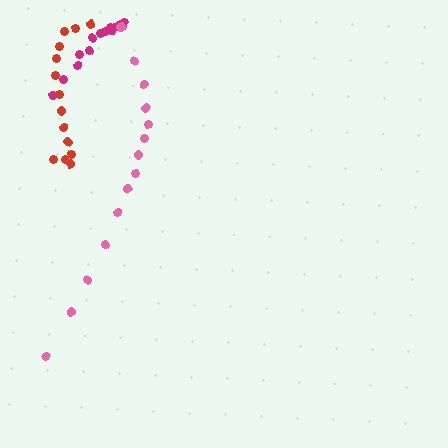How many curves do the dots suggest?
There are 3 distinct paths.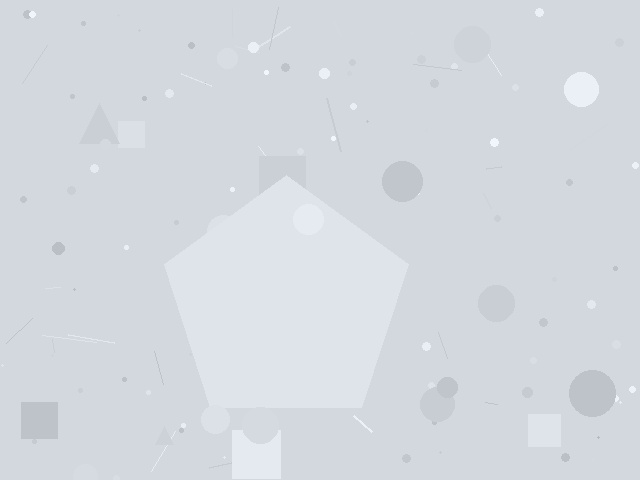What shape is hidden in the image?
A pentagon is hidden in the image.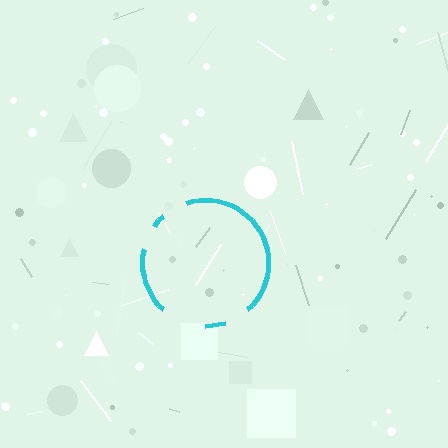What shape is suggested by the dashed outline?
The dashed outline suggests a circle.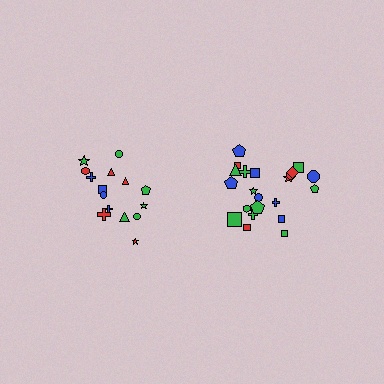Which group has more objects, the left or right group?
The right group.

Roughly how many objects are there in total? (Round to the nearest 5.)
Roughly 35 objects in total.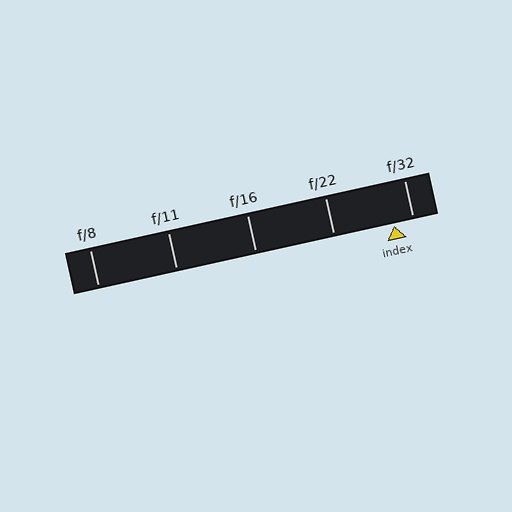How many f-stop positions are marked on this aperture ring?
There are 5 f-stop positions marked.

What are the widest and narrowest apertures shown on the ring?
The widest aperture shown is f/8 and the narrowest is f/32.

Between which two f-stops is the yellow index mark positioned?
The index mark is between f/22 and f/32.